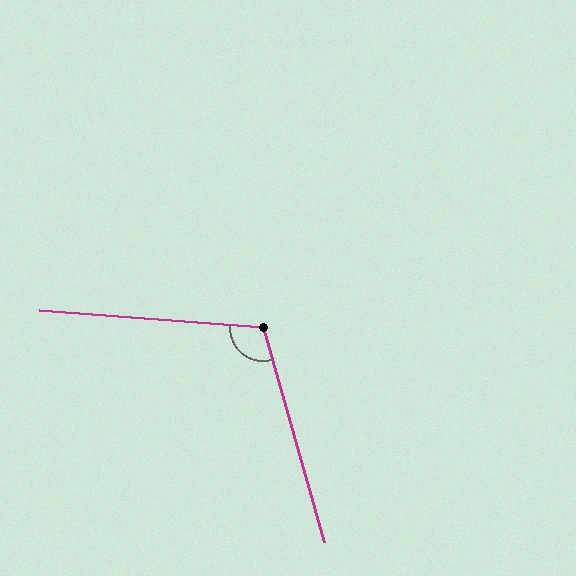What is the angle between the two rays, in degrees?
Approximately 110 degrees.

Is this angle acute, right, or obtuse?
It is obtuse.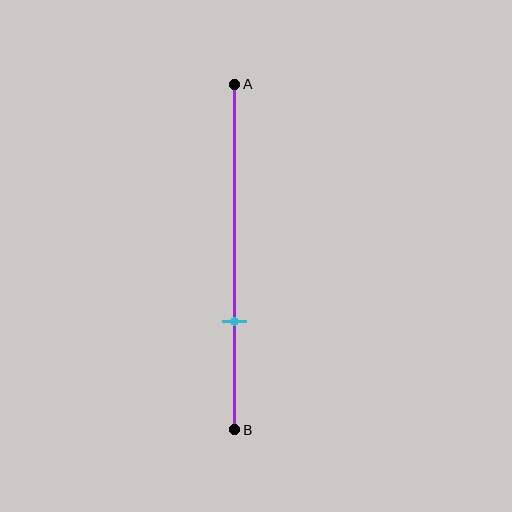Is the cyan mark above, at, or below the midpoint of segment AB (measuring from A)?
The cyan mark is below the midpoint of segment AB.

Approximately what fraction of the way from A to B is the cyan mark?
The cyan mark is approximately 70% of the way from A to B.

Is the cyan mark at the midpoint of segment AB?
No, the mark is at about 70% from A, not at the 50% midpoint.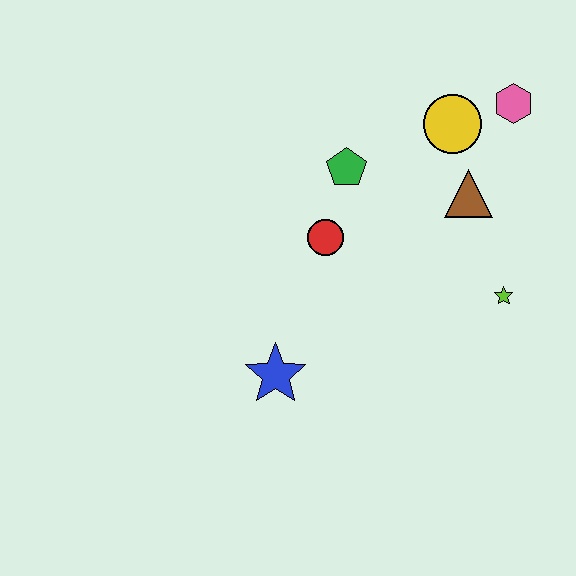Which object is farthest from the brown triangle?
The blue star is farthest from the brown triangle.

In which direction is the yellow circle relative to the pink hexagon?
The yellow circle is to the left of the pink hexagon.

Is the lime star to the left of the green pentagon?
No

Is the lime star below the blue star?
No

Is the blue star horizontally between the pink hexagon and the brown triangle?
No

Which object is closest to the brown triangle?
The yellow circle is closest to the brown triangle.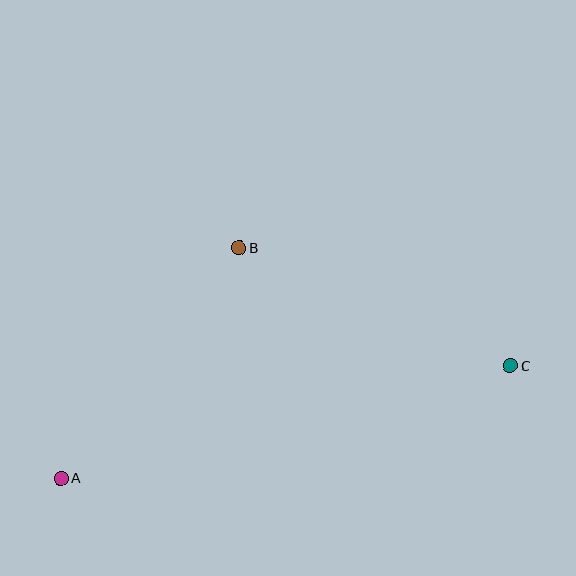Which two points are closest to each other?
Points A and B are closest to each other.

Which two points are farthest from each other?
Points A and C are farthest from each other.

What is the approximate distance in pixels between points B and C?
The distance between B and C is approximately 296 pixels.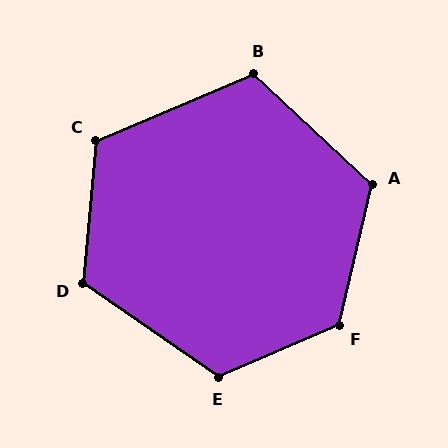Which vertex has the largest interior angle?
F, at approximately 126 degrees.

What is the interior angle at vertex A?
Approximately 120 degrees (obtuse).